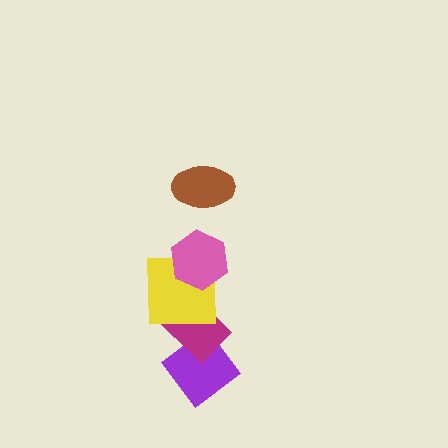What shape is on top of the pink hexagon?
The brown ellipse is on top of the pink hexagon.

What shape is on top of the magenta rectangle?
The yellow square is on top of the magenta rectangle.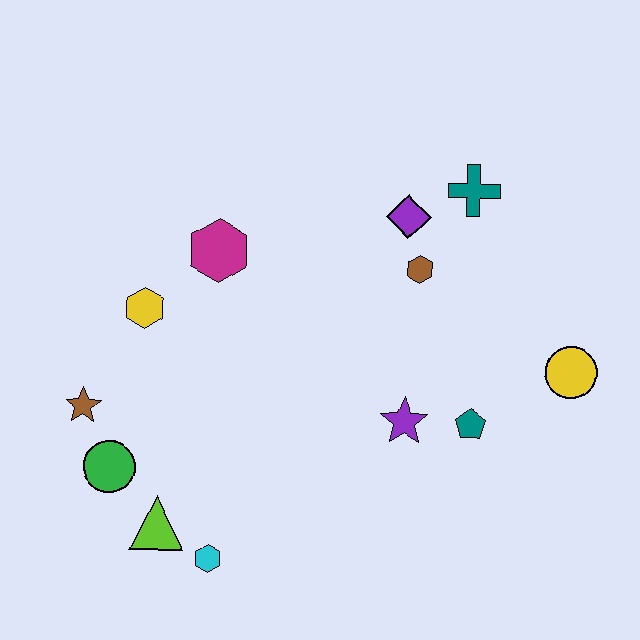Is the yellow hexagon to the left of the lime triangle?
Yes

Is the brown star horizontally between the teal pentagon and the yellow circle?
No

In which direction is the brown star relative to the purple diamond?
The brown star is to the left of the purple diamond.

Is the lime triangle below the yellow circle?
Yes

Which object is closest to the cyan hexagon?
The lime triangle is closest to the cyan hexagon.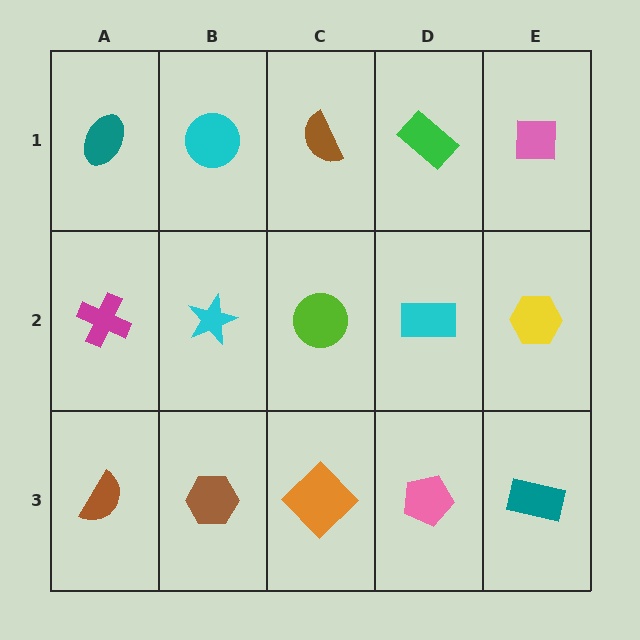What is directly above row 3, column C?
A lime circle.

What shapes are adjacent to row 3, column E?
A yellow hexagon (row 2, column E), a pink pentagon (row 3, column D).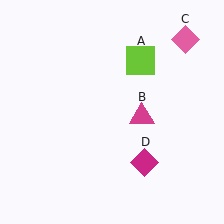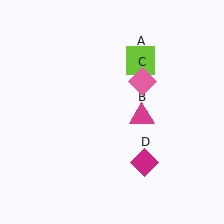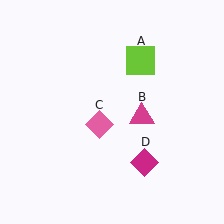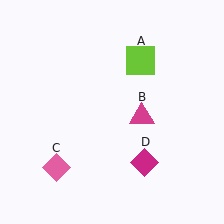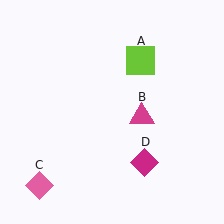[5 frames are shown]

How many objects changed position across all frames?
1 object changed position: pink diamond (object C).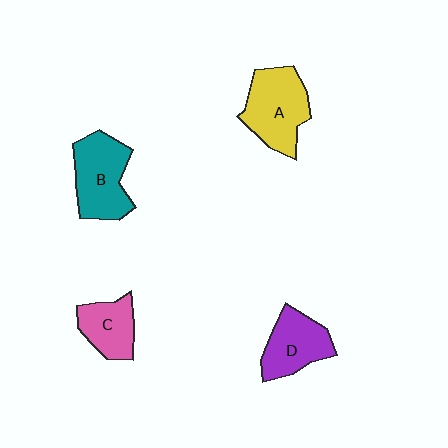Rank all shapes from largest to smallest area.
From largest to smallest: A (yellow), B (teal), D (purple), C (pink).